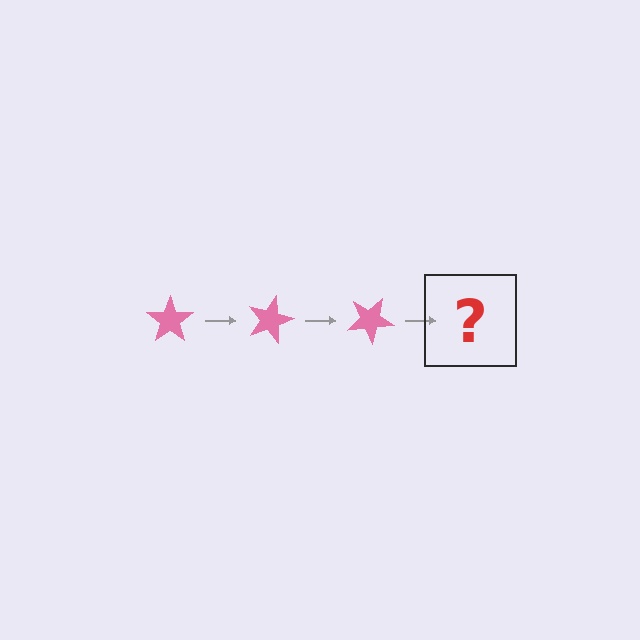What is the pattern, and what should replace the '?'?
The pattern is that the star rotates 15 degrees each step. The '?' should be a pink star rotated 45 degrees.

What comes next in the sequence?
The next element should be a pink star rotated 45 degrees.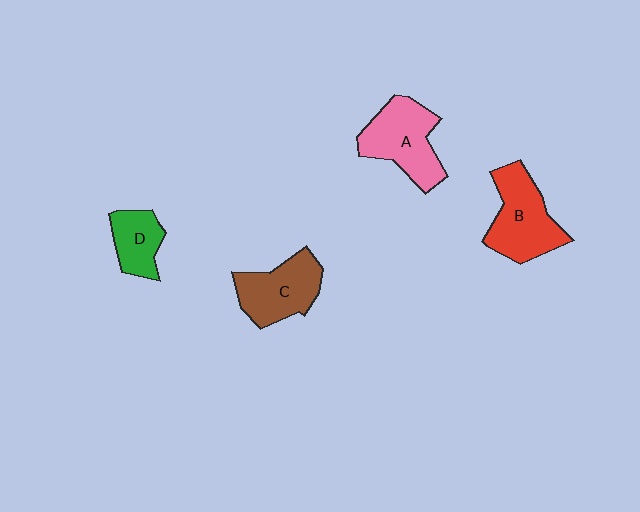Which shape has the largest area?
Shape B (red).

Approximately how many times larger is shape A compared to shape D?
Approximately 1.7 times.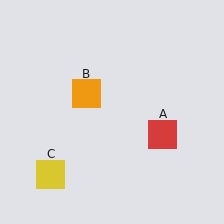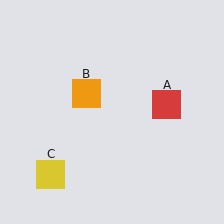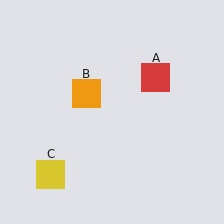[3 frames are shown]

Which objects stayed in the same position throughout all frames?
Orange square (object B) and yellow square (object C) remained stationary.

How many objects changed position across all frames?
1 object changed position: red square (object A).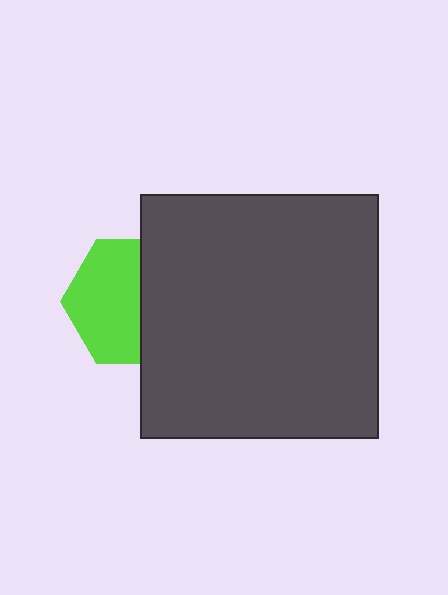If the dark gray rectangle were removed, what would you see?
You would see the complete lime hexagon.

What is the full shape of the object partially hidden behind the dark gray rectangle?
The partially hidden object is a lime hexagon.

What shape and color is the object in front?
The object in front is a dark gray rectangle.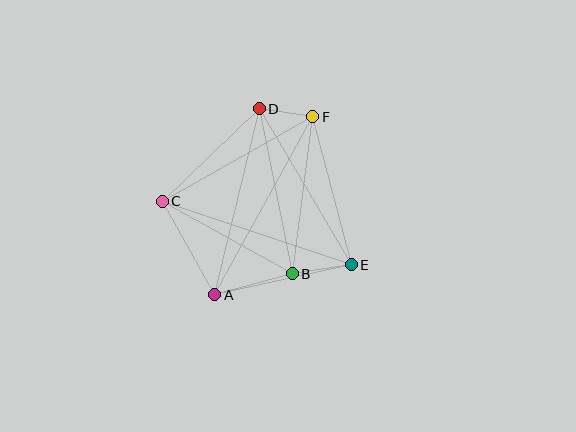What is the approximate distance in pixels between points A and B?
The distance between A and B is approximately 81 pixels.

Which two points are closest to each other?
Points D and F are closest to each other.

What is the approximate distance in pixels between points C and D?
The distance between C and D is approximately 134 pixels.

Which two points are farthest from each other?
Points A and F are farthest from each other.